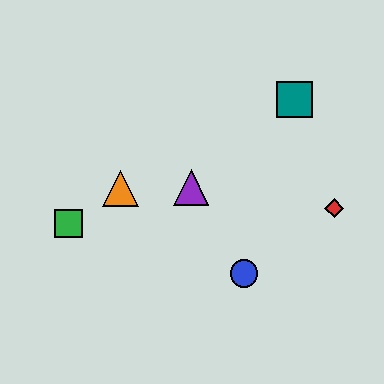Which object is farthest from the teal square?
The green square is farthest from the teal square.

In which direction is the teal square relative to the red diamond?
The teal square is above the red diamond.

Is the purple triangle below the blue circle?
No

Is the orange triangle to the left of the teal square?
Yes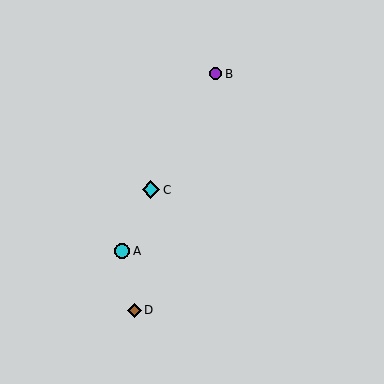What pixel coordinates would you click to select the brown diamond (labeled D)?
Click at (134, 310) to select the brown diamond D.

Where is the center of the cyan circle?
The center of the cyan circle is at (122, 251).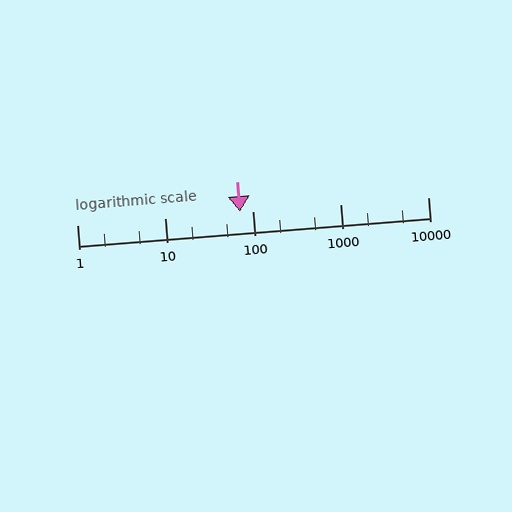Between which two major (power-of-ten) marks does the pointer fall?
The pointer is between 10 and 100.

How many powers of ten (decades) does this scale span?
The scale spans 4 decades, from 1 to 10000.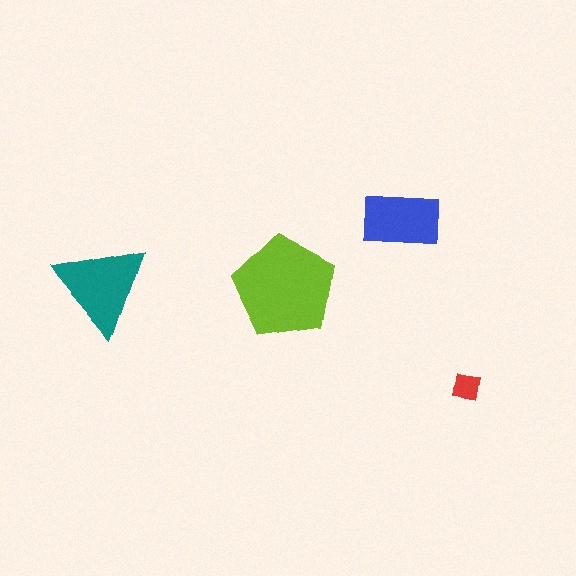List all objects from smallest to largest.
The red square, the blue rectangle, the teal triangle, the lime pentagon.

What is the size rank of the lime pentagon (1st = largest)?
1st.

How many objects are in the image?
There are 4 objects in the image.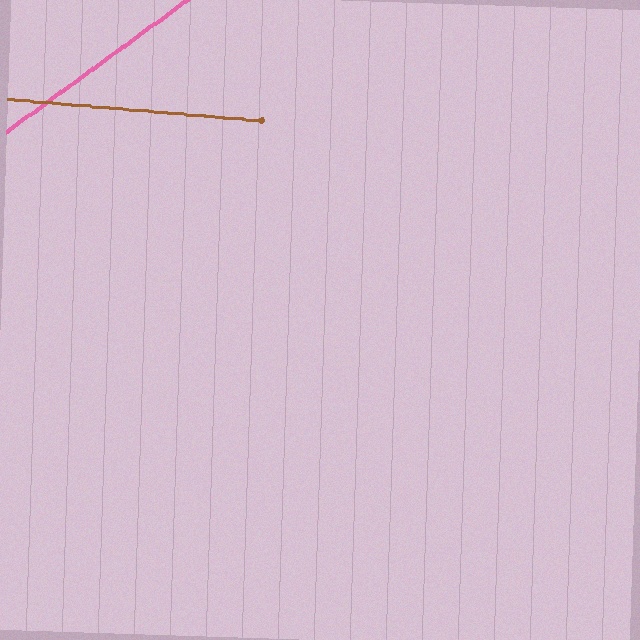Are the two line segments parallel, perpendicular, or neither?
Neither parallel nor perpendicular — they differ by about 41°.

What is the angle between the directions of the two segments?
Approximately 41 degrees.